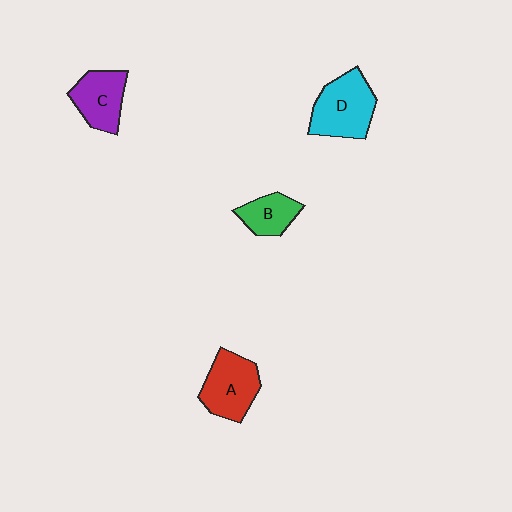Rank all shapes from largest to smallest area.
From largest to smallest: D (cyan), A (red), C (purple), B (green).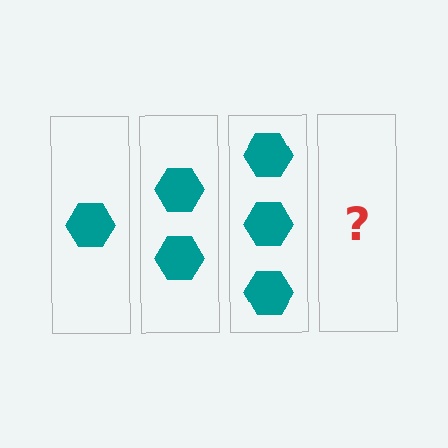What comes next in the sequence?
The next element should be 4 hexagons.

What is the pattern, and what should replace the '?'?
The pattern is that each step adds one more hexagon. The '?' should be 4 hexagons.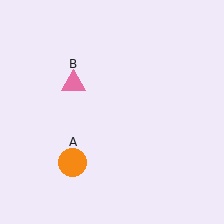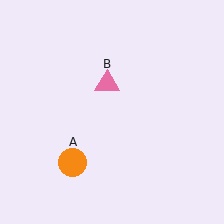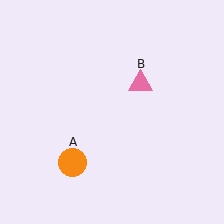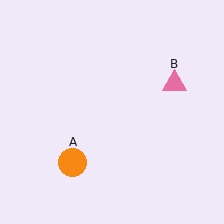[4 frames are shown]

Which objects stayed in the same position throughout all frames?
Orange circle (object A) remained stationary.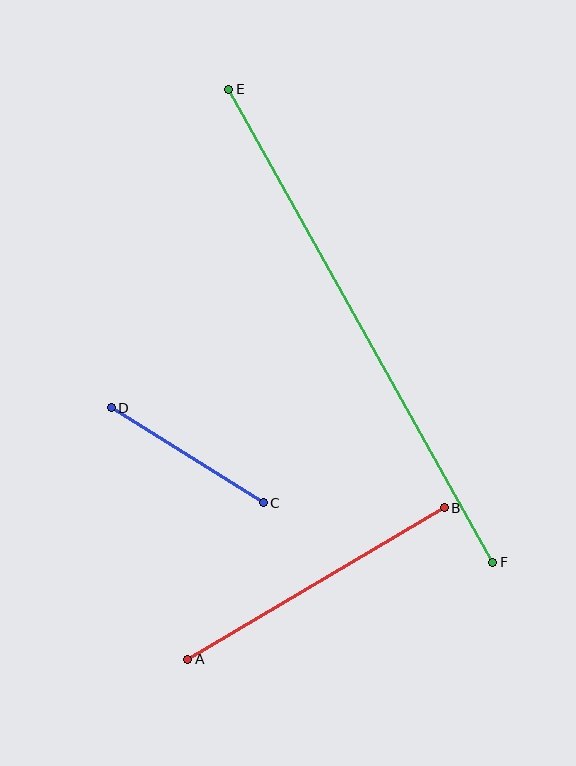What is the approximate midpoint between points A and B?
The midpoint is at approximately (316, 584) pixels.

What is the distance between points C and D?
The distance is approximately 179 pixels.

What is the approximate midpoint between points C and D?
The midpoint is at approximately (187, 455) pixels.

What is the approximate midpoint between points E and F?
The midpoint is at approximately (361, 326) pixels.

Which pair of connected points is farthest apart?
Points E and F are farthest apart.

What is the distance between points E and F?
The distance is approximately 541 pixels.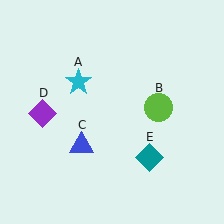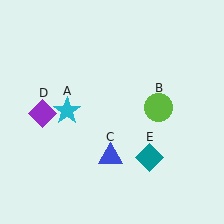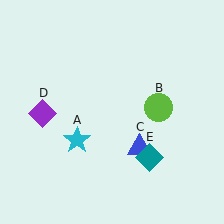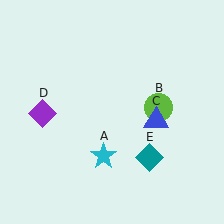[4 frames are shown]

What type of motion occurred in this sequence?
The cyan star (object A), blue triangle (object C) rotated counterclockwise around the center of the scene.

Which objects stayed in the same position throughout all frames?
Lime circle (object B) and purple diamond (object D) and teal diamond (object E) remained stationary.